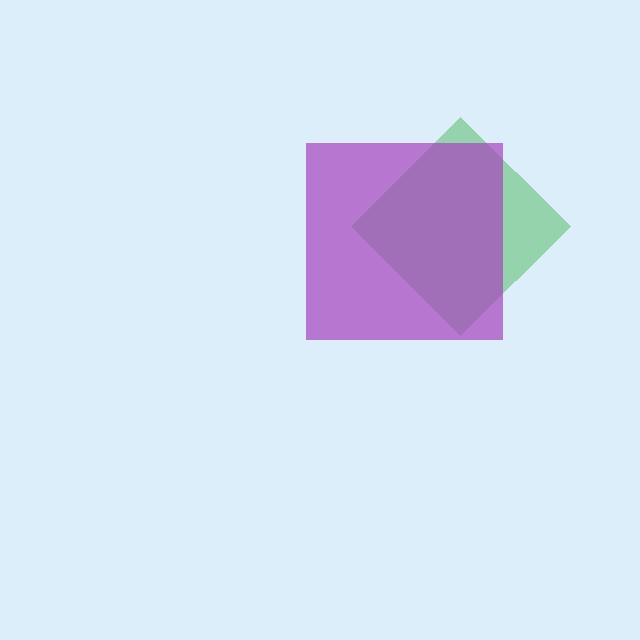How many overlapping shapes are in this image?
There are 2 overlapping shapes in the image.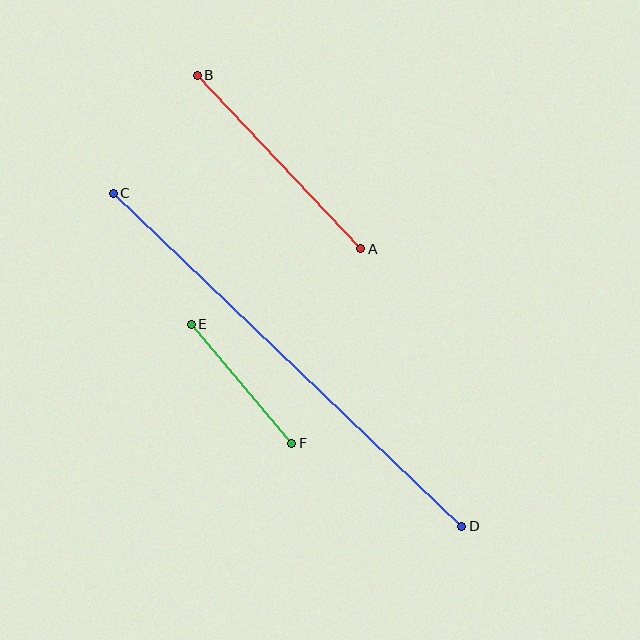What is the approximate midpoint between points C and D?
The midpoint is at approximately (288, 360) pixels.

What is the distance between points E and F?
The distance is approximately 156 pixels.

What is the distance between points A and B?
The distance is approximately 238 pixels.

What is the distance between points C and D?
The distance is approximately 482 pixels.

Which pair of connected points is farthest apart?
Points C and D are farthest apart.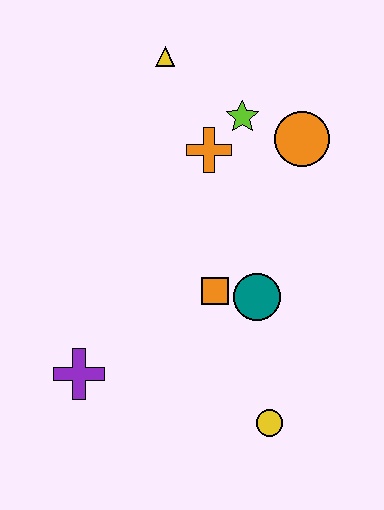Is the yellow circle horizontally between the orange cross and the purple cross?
No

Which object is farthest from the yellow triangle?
The yellow circle is farthest from the yellow triangle.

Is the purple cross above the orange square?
No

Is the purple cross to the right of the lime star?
No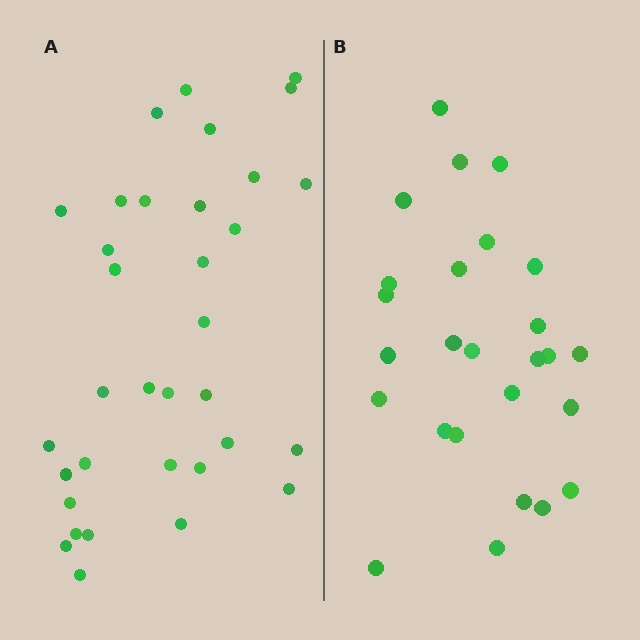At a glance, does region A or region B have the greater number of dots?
Region A (the left region) has more dots.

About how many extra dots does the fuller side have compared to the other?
Region A has roughly 8 or so more dots than region B.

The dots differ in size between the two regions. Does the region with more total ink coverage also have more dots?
No. Region B has more total ink coverage because its dots are larger, but region A actually contains more individual dots. Total area can be misleading — the number of items is what matters here.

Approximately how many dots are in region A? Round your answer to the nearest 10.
About 30 dots. (The exact count is 34, which rounds to 30.)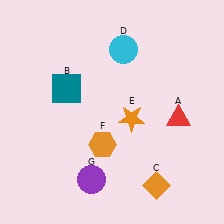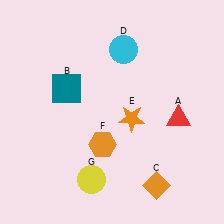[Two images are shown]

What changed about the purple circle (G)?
In Image 1, G is purple. In Image 2, it changed to yellow.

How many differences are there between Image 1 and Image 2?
There is 1 difference between the two images.